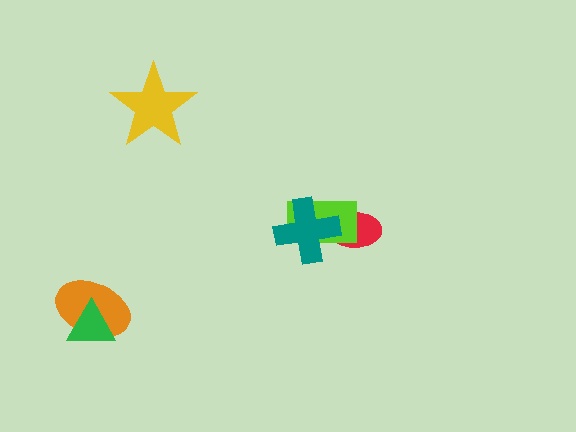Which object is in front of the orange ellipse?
The green triangle is in front of the orange ellipse.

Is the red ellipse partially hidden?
Yes, it is partially covered by another shape.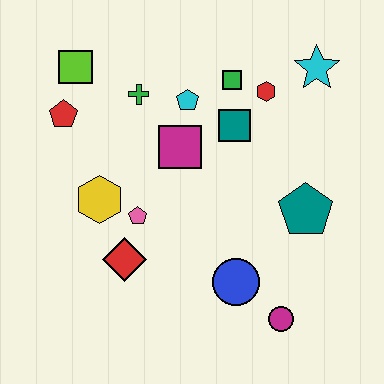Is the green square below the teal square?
No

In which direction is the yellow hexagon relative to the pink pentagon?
The yellow hexagon is to the left of the pink pentagon.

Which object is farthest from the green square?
The magenta circle is farthest from the green square.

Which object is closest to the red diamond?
The pink pentagon is closest to the red diamond.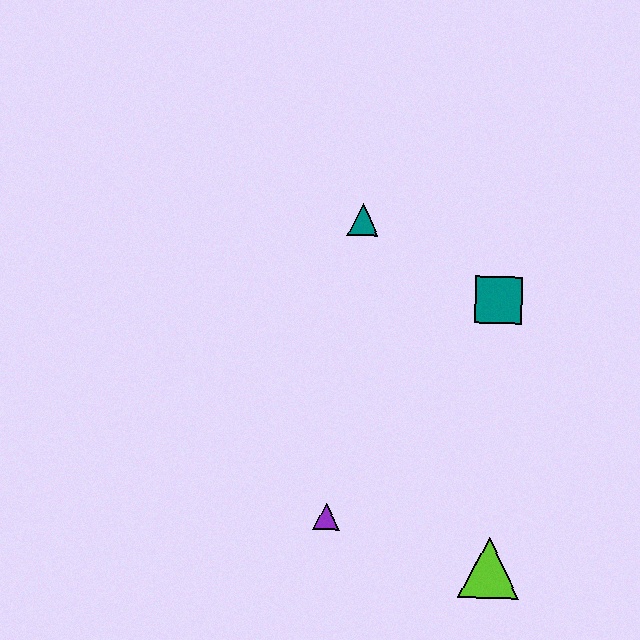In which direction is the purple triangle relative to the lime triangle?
The purple triangle is to the left of the lime triangle.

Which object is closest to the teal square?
The teal triangle is closest to the teal square.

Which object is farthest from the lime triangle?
The teal triangle is farthest from the lime triangle.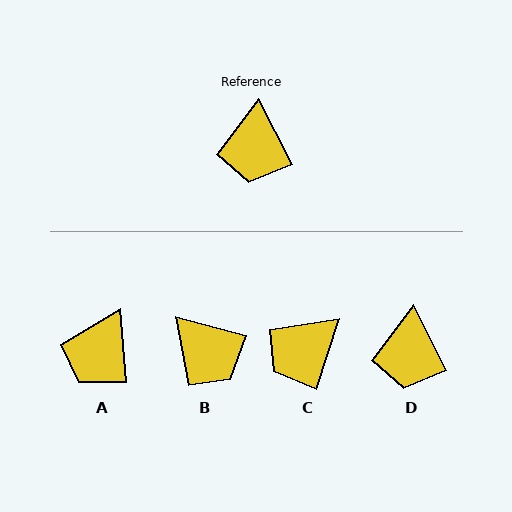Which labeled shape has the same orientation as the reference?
D.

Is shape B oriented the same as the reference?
No, it is off by about 48 degrees.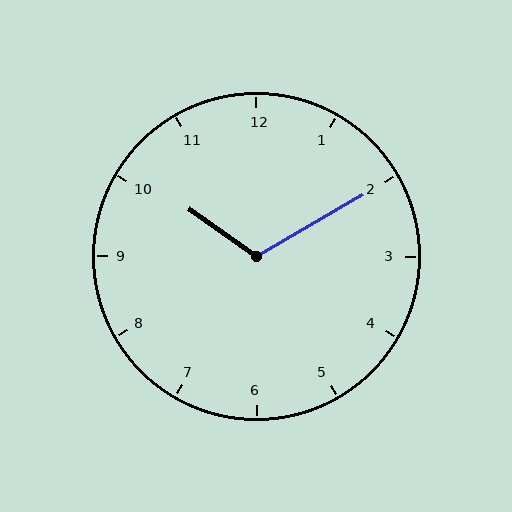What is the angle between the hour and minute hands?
Approximately 115 degrees.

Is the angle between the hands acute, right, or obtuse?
It is obtuse.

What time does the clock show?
10:10.